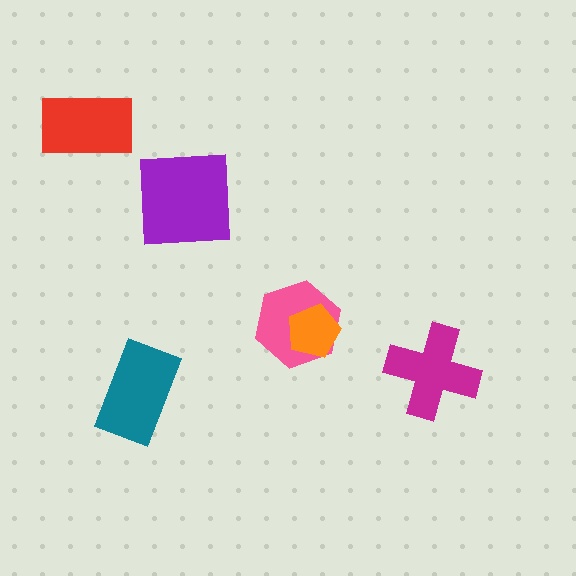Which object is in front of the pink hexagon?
The orange pentagon is in front of the pink hexagon.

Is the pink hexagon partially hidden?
Yes, it is partially covered by another shape.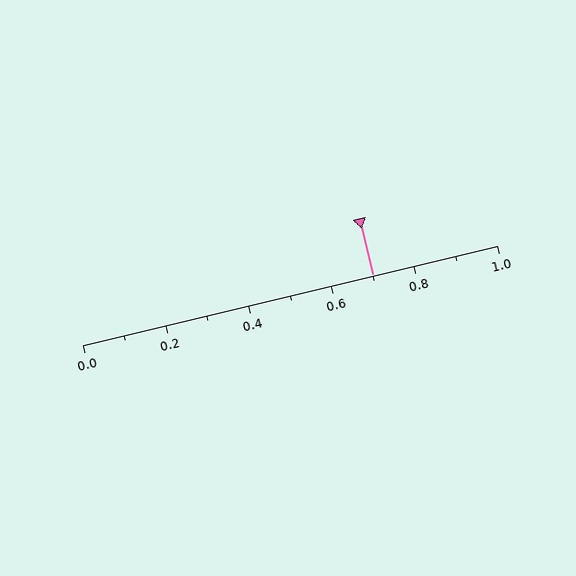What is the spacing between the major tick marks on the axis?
The major ticks are spaced 0.2 apart.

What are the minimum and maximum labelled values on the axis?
The axis runs from 0.0 to 1.0.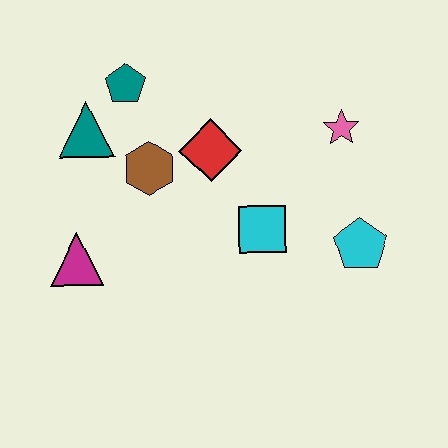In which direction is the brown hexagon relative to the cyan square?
The brown hexagon is to the left of the cyan square.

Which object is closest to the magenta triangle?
The brown hexagon is closest to the magenta triangle.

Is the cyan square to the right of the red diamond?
Yes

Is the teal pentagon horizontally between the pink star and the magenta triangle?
Yes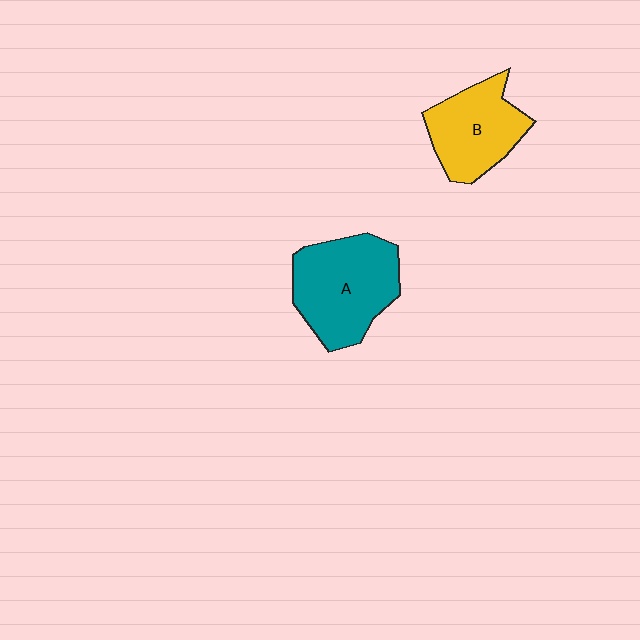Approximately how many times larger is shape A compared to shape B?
Approximately 1.3 times.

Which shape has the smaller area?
Shape B (yellow).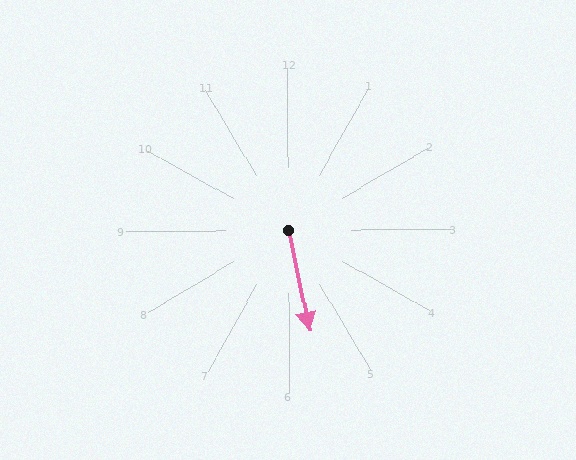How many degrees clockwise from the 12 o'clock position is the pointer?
Approximately 169 degrees.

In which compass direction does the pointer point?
South.